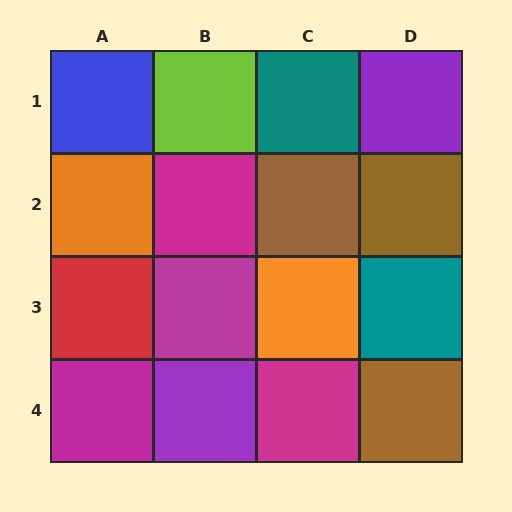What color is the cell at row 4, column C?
Magenta.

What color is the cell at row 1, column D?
Purple.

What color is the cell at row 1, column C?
Teal.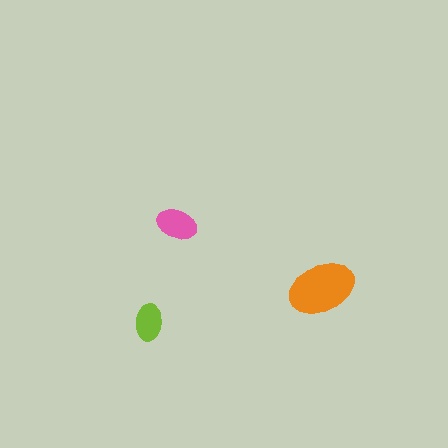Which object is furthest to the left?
The lime ellipse is leftmost.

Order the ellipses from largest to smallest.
the orange one, the pink one, the lime one.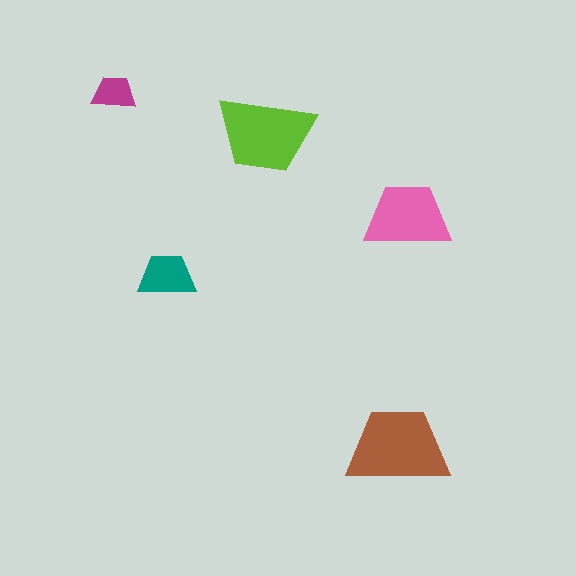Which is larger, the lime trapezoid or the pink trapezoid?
The lime one.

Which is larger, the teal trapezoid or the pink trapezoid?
The pink one.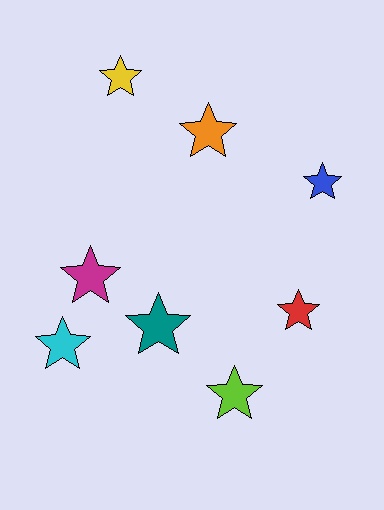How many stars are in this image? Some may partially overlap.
There are 8 stars.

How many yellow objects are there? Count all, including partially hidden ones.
There is 1 yellow object.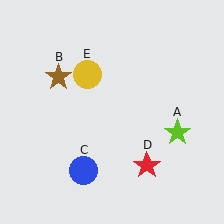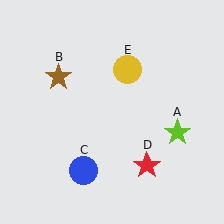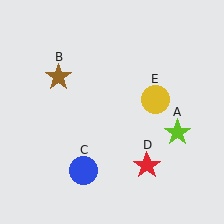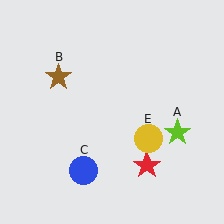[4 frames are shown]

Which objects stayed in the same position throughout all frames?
Lime star (object A) and brown star (object B) and blue circle (object C) and red star (object D) remained stationary.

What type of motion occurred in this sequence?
The yellow circle (object E) rotated clockwise around the center of the scene.